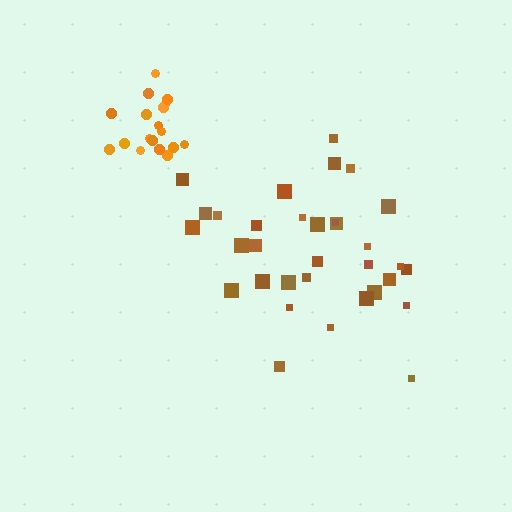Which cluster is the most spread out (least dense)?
Brown.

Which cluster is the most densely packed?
Orange.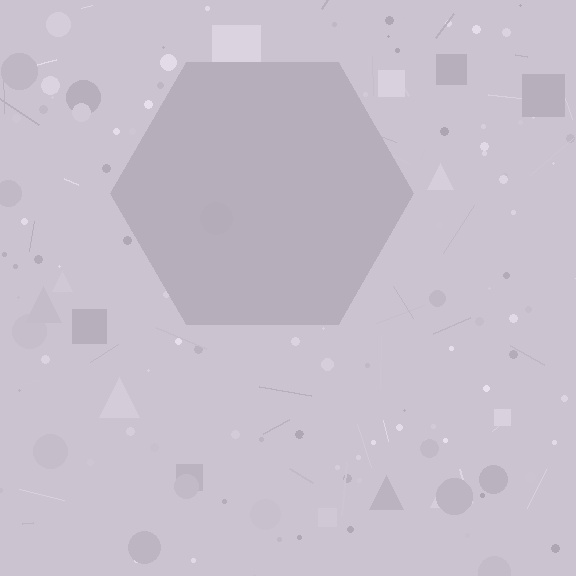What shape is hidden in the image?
A hexagon is hidden in the image.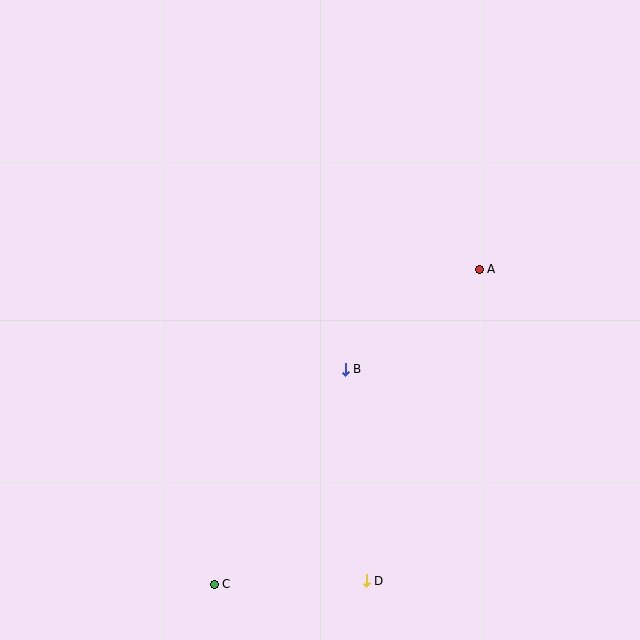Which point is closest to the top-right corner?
Point A is closest to the top-right corner.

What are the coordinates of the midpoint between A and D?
The midpoint between A and D is at (423, 425).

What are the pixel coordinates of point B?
Point B is at (345, 369).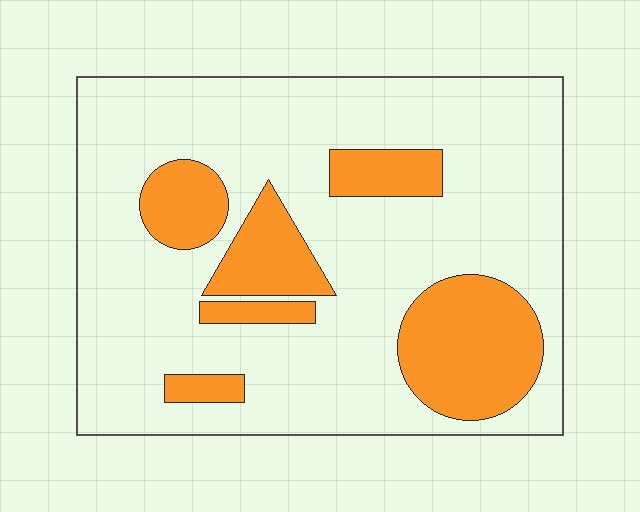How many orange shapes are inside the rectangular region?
6.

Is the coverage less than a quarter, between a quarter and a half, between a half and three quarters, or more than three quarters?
Less than a quarter.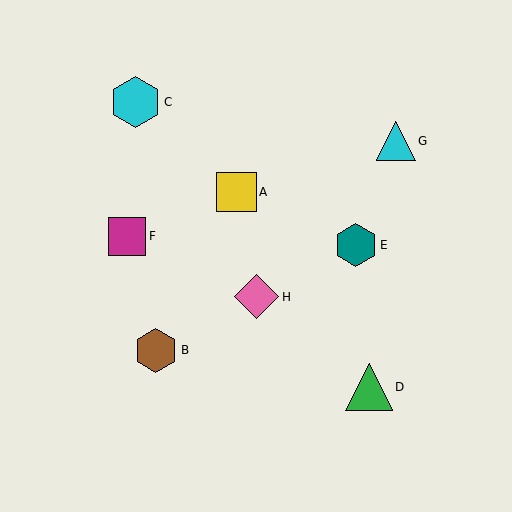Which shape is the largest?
The cyan hexagon (labeled C) is the largest.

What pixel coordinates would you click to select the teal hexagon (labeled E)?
Click at (356, 245) to select the teal hexagon E.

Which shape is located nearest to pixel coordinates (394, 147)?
The cyan triangle (labeled G) at (396, 141) is nearest to that location.